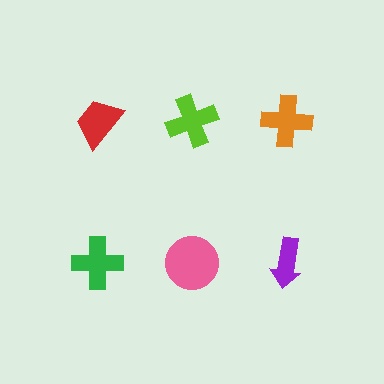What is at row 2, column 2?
A pink circle.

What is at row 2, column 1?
A green cross.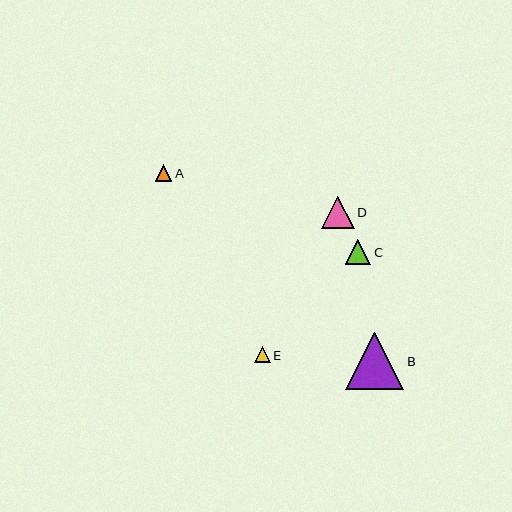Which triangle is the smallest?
Triangle E is the smallest with a size of approximately 16 pixels.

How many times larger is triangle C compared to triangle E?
Triangle C is approximately 1.6 times the size of triangle E.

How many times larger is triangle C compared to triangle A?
Triangle C is approximately 1.5 times the size of triangle A.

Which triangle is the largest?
Triangle B is the largest with a size of approximately 58 pixels.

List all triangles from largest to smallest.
From largest to smallest: B, D, C, A, E.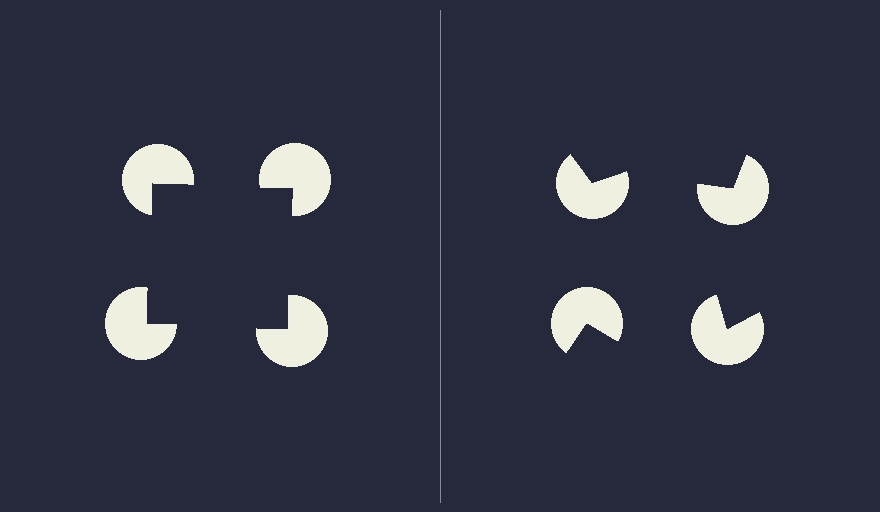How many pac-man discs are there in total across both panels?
8 — 4 on each side.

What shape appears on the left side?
An illusory square.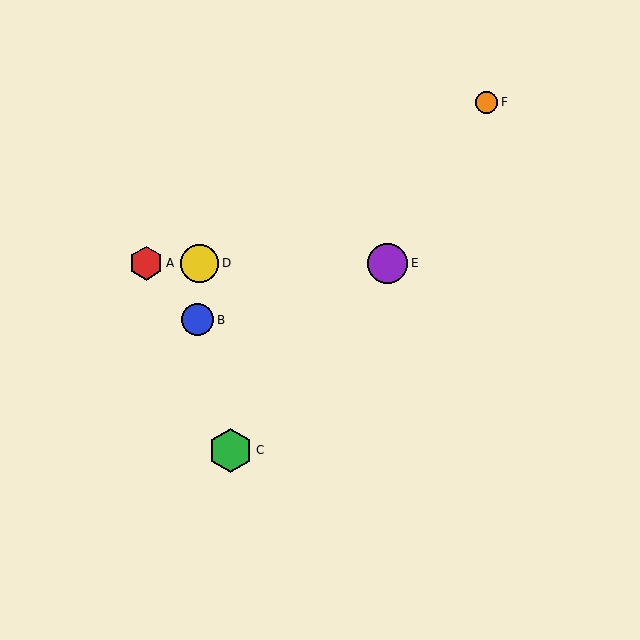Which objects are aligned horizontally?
Objects A, D, E are aligned horizontally.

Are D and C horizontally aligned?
No, D is at y≈263 and C is at y≈450.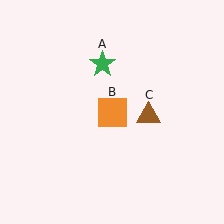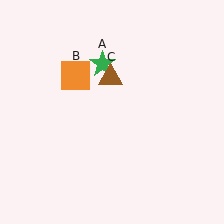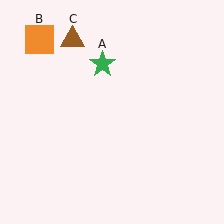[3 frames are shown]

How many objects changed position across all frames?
2 objects changed position: orange square (object B), brown triangle (object C).